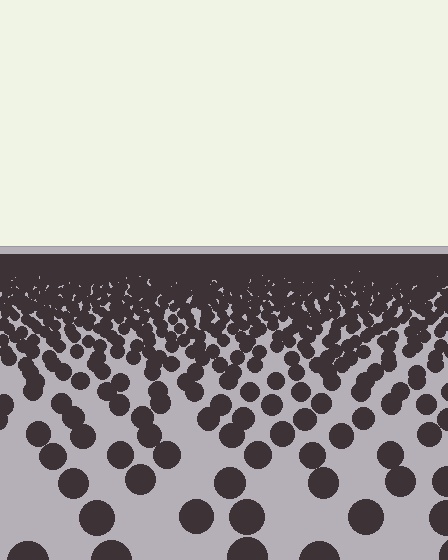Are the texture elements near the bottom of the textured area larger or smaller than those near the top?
Larger. Near the bottom, elements are closer to the viewer and appear at a bigger on-screen size.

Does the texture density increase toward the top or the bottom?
Density increases toward the top.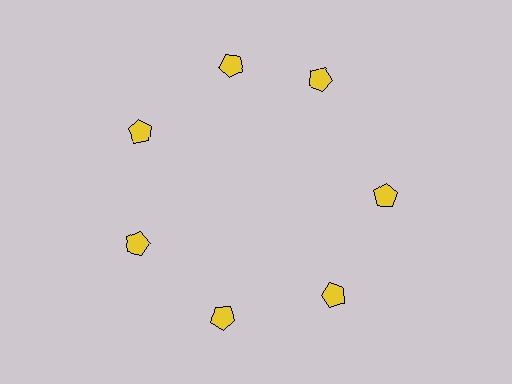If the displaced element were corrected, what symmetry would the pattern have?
It would have 7-fold rotational symmetry — the pattern would map onto itself every 51 degrees.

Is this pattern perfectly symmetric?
No. The 7 yellow pentagons are arranged in a ring, but one element near the 1 o'clock position is rotated out of alignment along the ring, breaking the 7-fold rotational symmetry.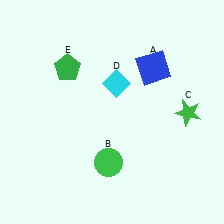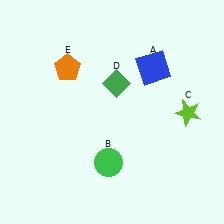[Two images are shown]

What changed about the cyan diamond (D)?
In Image 1, D is cyan. In Image 2, it changed to green.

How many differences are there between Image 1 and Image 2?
There are 3 differences between the two images.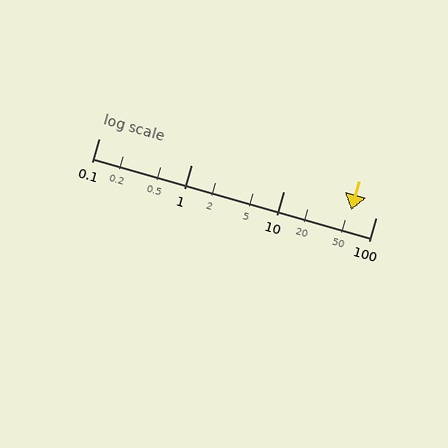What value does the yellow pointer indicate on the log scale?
The pointer indicates approximately 54.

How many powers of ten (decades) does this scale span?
The scale spans 3 decades, from 0.1 to 100.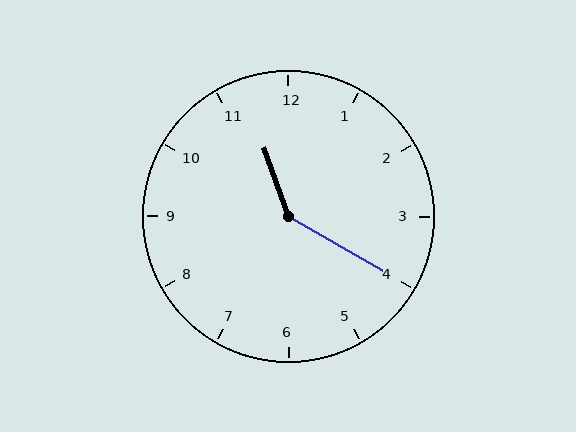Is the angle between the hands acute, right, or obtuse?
It is obtuse.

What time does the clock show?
11:20.